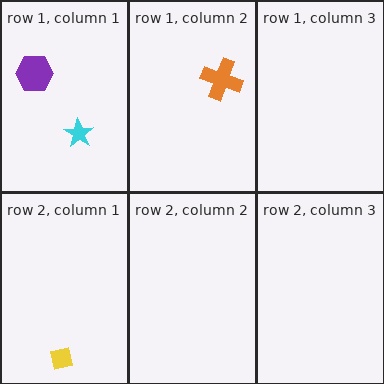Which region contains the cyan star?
The row 1, column 1 region.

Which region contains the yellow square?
The row 2, column 1 region.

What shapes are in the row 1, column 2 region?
The orange cross.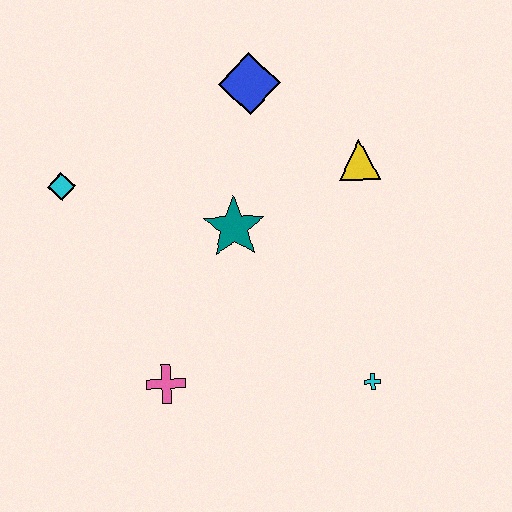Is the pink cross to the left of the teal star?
Yes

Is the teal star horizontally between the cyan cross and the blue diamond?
No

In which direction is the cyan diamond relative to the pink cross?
The cyan diamond is above the pink cross.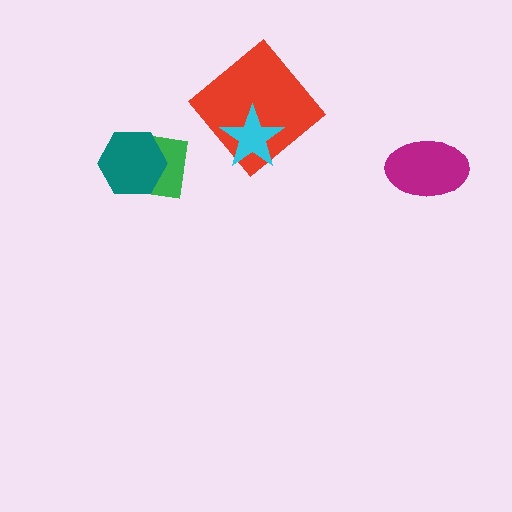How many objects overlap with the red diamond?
1 object overlaps with the red diamond.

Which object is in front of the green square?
The teal hexagon is in front of the green square.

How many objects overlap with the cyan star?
1 object overlaps with the cyan star.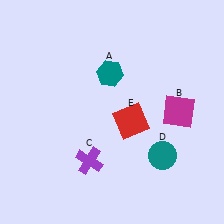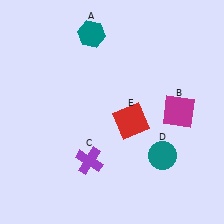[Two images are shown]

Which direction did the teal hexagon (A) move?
The teal hexagon (A) moved up.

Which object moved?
The teal hexagon (A) moved up.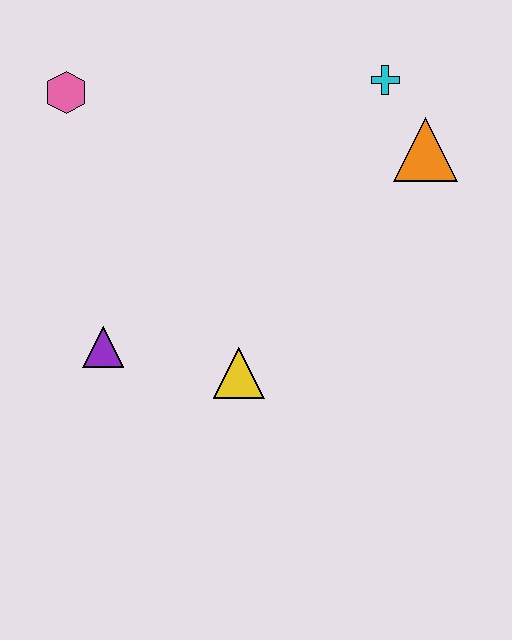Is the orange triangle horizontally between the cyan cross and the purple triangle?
No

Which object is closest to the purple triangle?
The yellow triangle is closest to the purple triangle.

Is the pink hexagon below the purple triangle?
No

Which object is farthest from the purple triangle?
The cyan cross is farthest from the purple triangle.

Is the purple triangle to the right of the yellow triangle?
No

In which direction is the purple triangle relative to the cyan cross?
The purple triangle is to the left of the cyan cross.